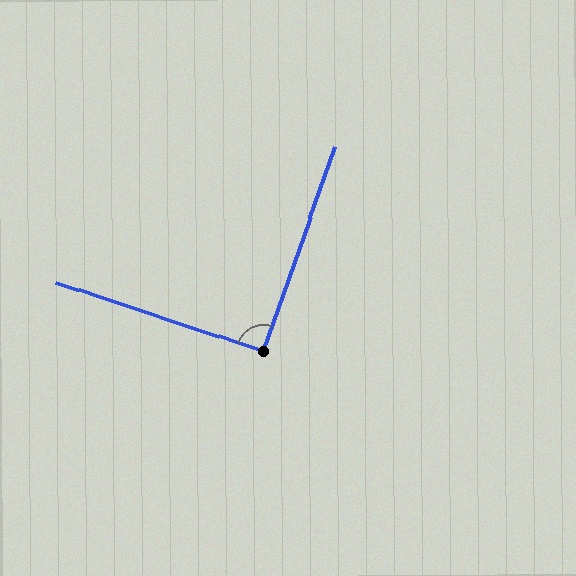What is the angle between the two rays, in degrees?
Approximately 91 degrees.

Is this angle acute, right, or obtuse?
It is approximately a right angle.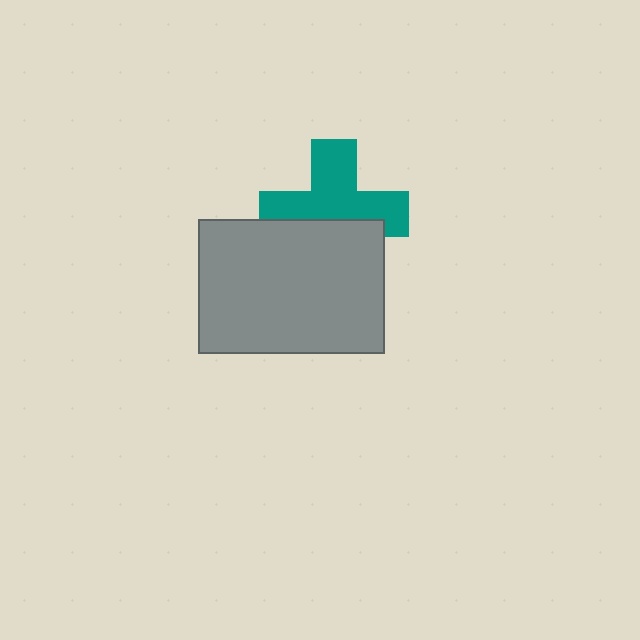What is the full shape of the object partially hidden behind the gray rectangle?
The partially hidden object is a teal cross.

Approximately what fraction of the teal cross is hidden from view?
Roughly 40% of the teal cross is hidden behind the gray rectangle.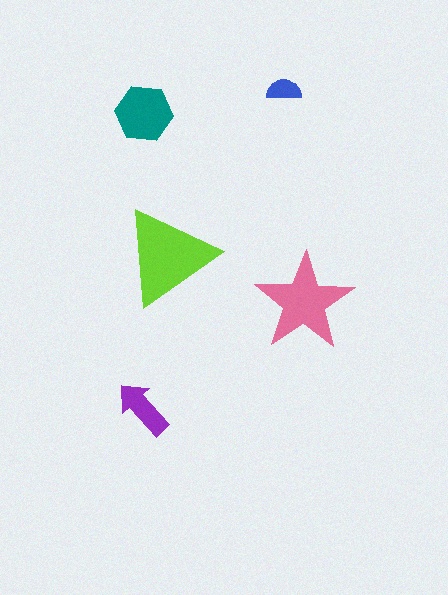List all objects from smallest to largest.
The blue semicircle, the purple arrow, the teal hexagon, the pink star, the lime triangle.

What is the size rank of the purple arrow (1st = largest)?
4th.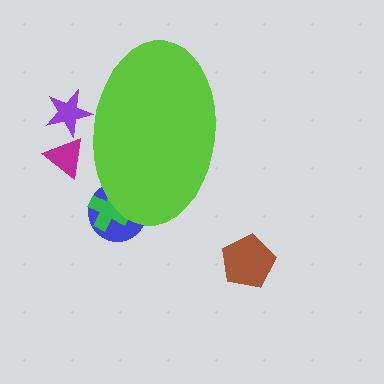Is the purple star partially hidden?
Yes, the purple star is partially hidden behind the lime ellipse.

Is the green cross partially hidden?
Yes, the green cross is partially hidden behind the lime ellipse.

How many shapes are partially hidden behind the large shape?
4 shapes are partially hidden.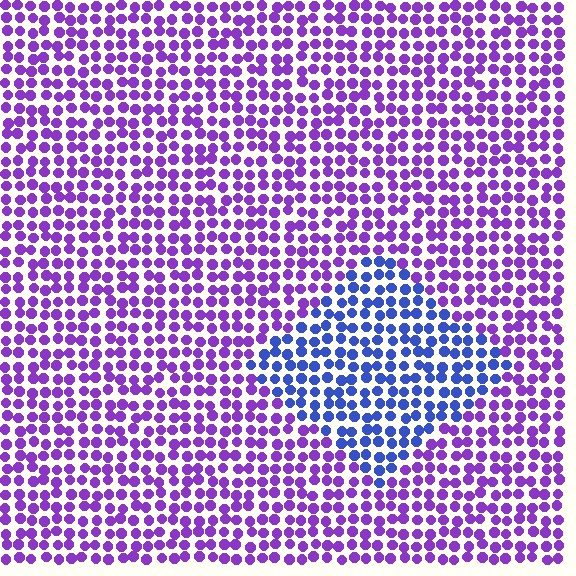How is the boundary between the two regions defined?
The boundary is defined purely by a slight shift in hue (about 47 degrees). Spacing, size, and orientation are identical on both sides.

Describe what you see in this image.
The image is filled with small purple elements in a uniform arrangement. A diamond-shaped region is visible where the elements are tinted to a slightly different hue, forming a subtle color boundary.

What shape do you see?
I see a diamond.